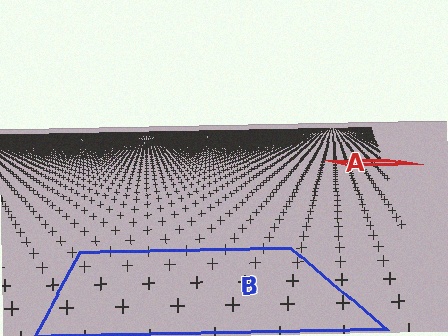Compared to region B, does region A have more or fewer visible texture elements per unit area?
Region A has more texture elements per unit area — they are packed more densely because it is farther away.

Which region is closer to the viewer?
Region B is closer. The texture elements there are larger and more spread out.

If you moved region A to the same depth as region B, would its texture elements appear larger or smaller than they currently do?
They would appear larger. At a closer depth, the same texture elements are projected at a bigger on-screen size.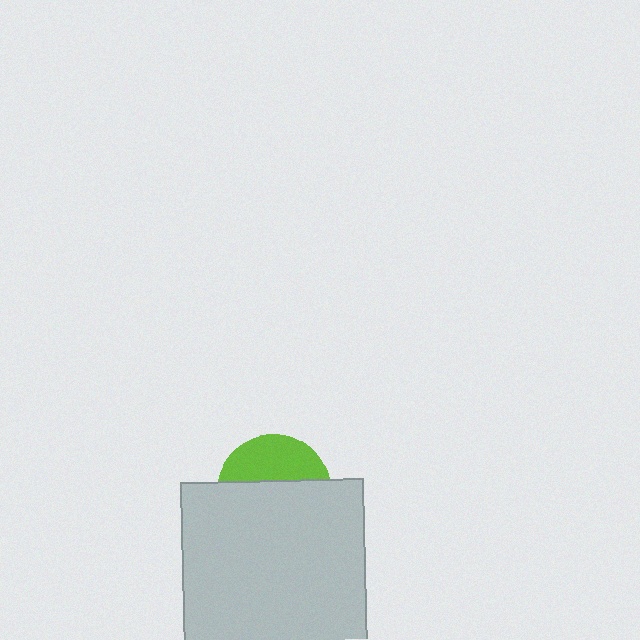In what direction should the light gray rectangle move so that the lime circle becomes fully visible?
The light gray rectangle should move down. That is the shortest direction to clear the overlap and leave the lime circle fully visible.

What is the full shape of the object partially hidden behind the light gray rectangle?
The partially hidden object is a lime circle.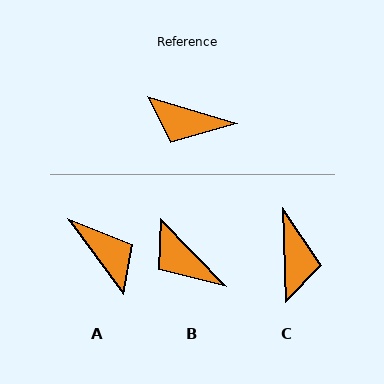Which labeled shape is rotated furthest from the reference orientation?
A, about 142 degrees away.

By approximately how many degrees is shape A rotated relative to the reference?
Approximately 142 degrees counter-clockwise.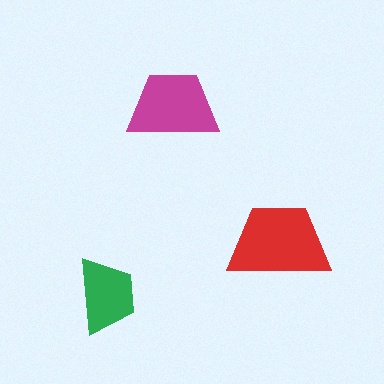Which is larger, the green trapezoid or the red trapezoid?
The red one.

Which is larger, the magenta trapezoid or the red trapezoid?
The red one.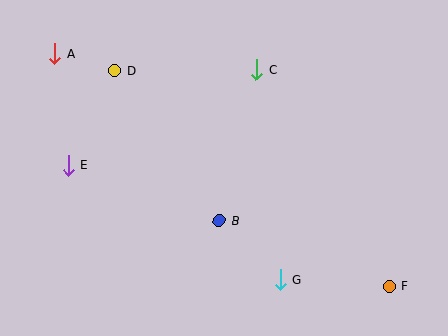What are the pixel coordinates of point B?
Point B is at (219, 221).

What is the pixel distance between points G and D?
The distance between G and D is 267 pixels.